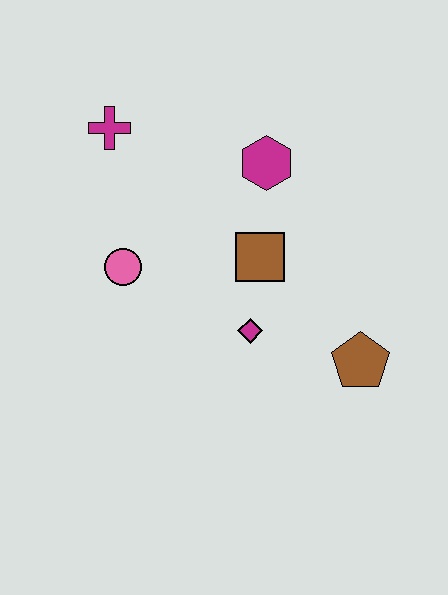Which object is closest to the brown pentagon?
The magenta diamond is closest to the brown pentagon.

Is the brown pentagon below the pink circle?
Yes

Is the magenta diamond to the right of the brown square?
No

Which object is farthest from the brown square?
The magenta cross is farthest from the brown square.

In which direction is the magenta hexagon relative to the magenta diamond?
The magenta hexagon is above the magenta diamond.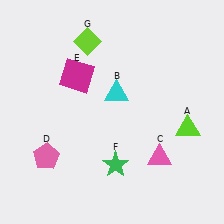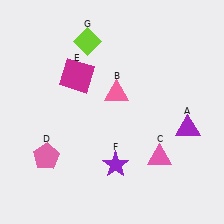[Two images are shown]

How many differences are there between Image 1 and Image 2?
There are 3 differences between the two images.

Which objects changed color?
A changed from lime to purple. B changed from cyan to pink. F changed from green to purple.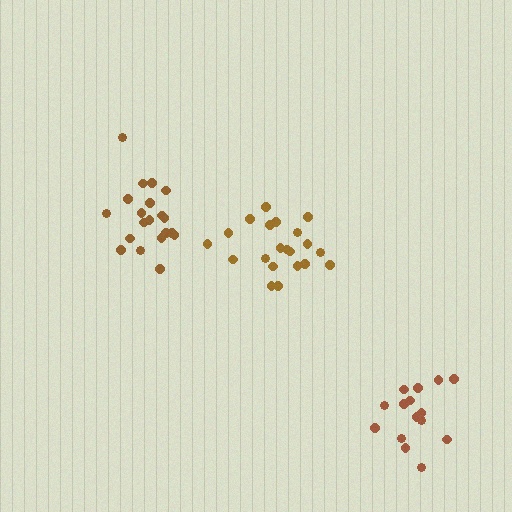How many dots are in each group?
Group 1: 20 dots, Group 2: 15 dots, Group 3: 21 dots (56 total).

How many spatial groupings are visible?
There are 3 spatial groupings.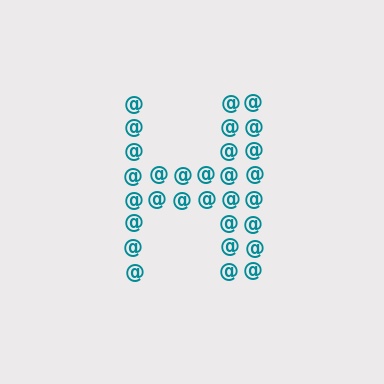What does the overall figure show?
The overall figure shows the letter H.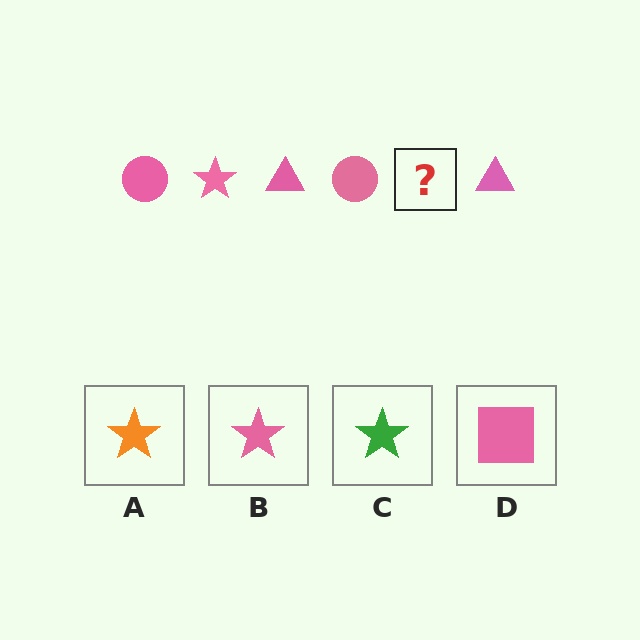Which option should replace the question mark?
Option B.